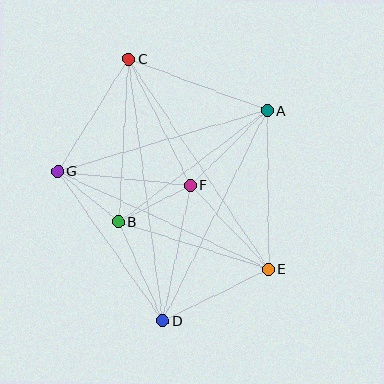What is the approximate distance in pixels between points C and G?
The distance between C and G is approximately 133 pixels.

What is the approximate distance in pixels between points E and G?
The distance between E and G is approximately 232 pixels.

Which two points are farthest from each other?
Points C and D are farthest from each other.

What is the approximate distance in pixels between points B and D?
The distance between B and D is approximately 108 pixels.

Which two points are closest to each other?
Points B and G are closest to each other.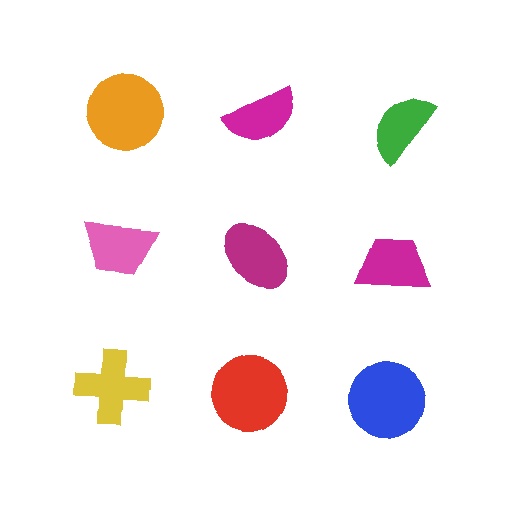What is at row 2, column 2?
A magenta ellipse.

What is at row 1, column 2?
A magenta semicircle.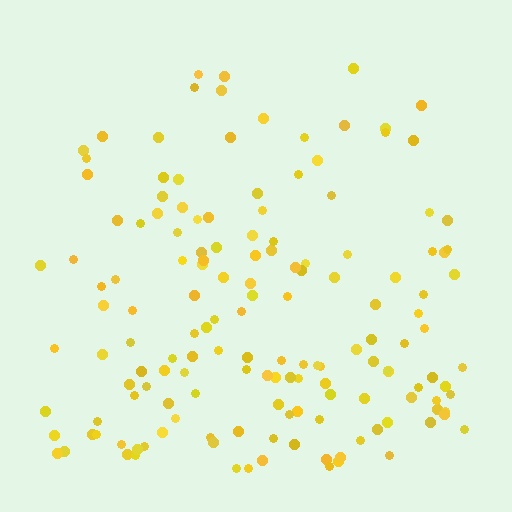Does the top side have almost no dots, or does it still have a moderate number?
Still a moderate number, just noticeably fewer than the bottom.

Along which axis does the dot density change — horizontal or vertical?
Vertical.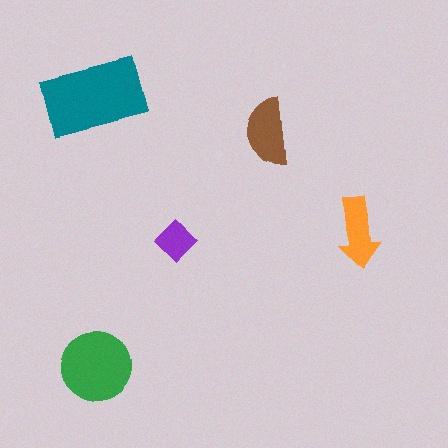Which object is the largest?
The teal rectangle.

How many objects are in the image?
There are 5 objects in the image.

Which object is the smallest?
The purple diamond.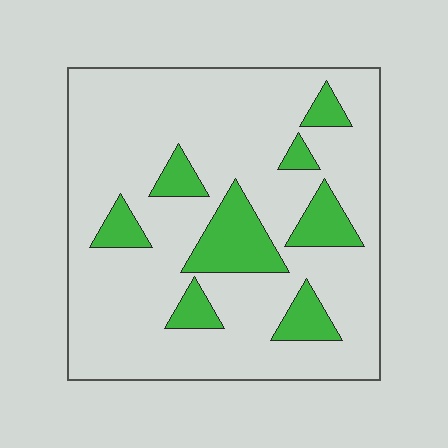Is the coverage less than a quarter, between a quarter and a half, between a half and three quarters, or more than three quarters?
Less than a quarter.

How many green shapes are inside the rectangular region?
8.